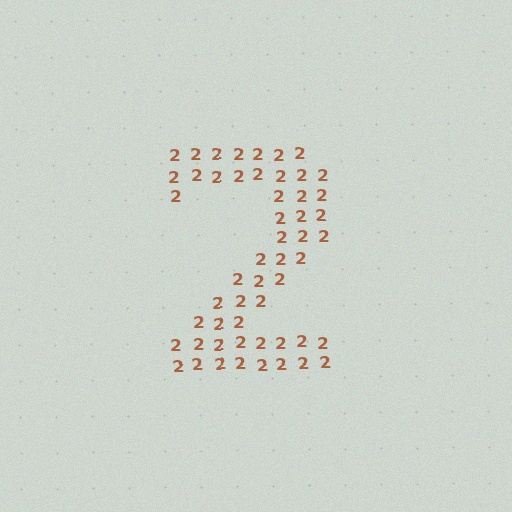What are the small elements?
The small elements are digit 2's.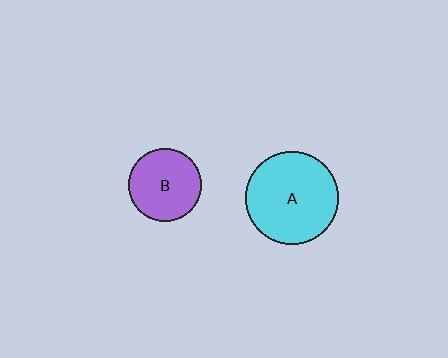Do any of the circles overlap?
No, none of the circles overlap.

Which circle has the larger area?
Circle A (cyan).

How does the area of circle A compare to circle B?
Approximately 1.6 times.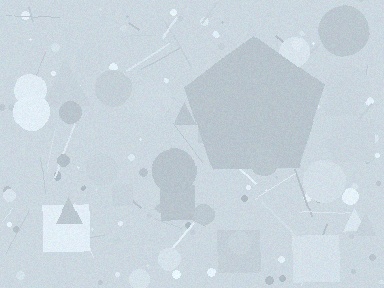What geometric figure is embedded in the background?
A pentagon is embedded in the background.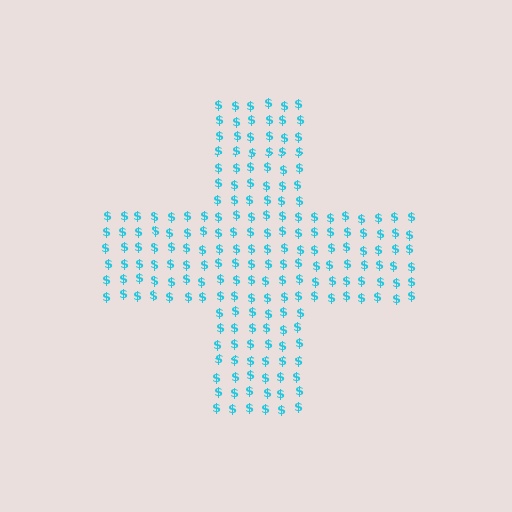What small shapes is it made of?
It is made of small dollar signs.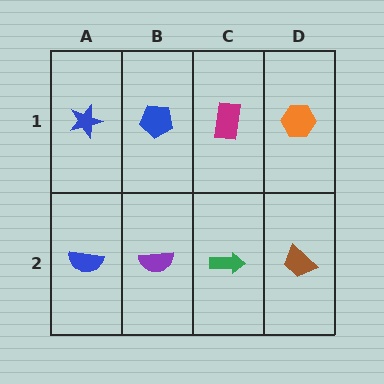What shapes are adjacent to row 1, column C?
A green arrow (row 2, column C), a blue pentagon (row 1, column B), an orange hexagon (row 1, column D).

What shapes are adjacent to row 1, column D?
A brown trapezoid (row 2, column D), a magenta rectangle (row 1, column C).